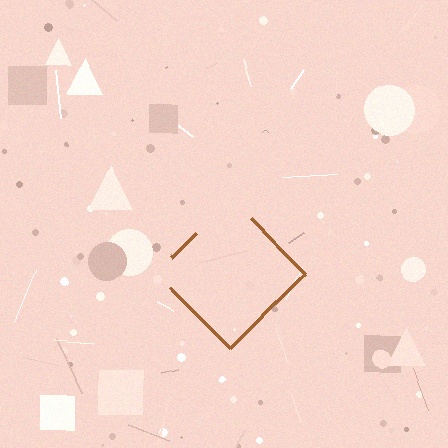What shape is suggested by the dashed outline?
The dashed outline suggests a diamond.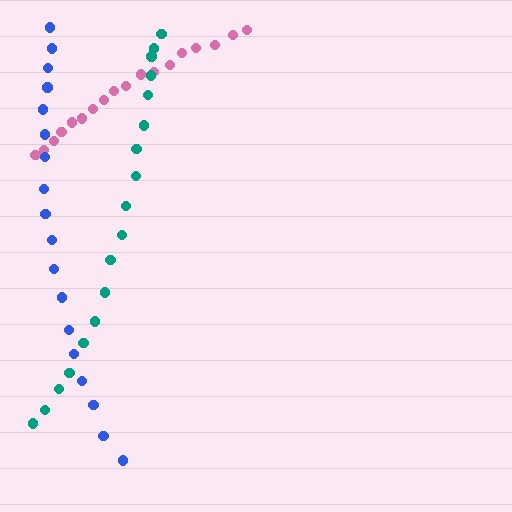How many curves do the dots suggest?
There are 3 distinct paths.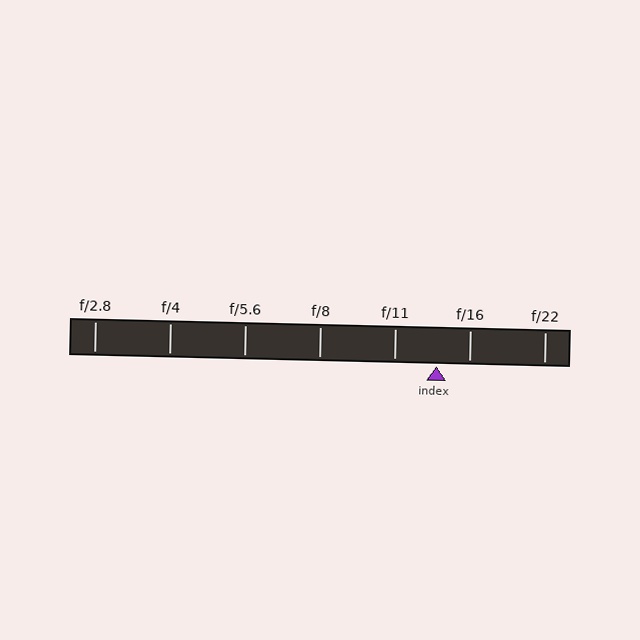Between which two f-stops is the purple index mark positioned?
The index mark is between f/11 and f/16.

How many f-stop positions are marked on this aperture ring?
There are 7 f-stop positions marked.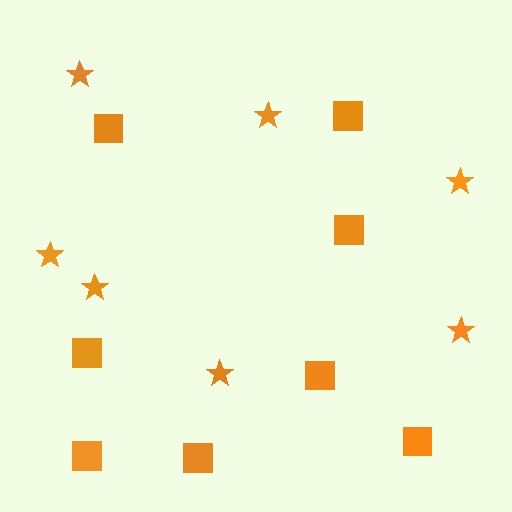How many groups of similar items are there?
There are 2 groups: one group of stars (7) and one group of squares (8).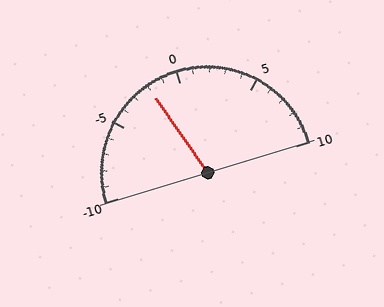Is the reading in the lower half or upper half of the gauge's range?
The reading is in the lower half of the range (-10 to 10).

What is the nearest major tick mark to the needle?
The nearest major tick mark is 0.